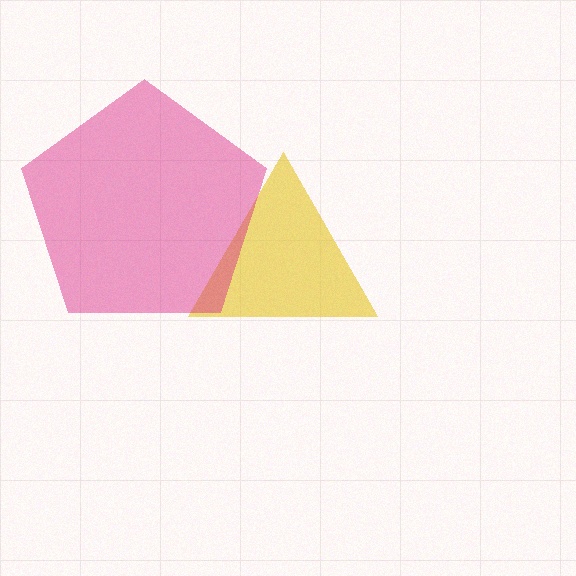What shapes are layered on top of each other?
The layered shapes are: a yellow triangle, a magenta pentagon.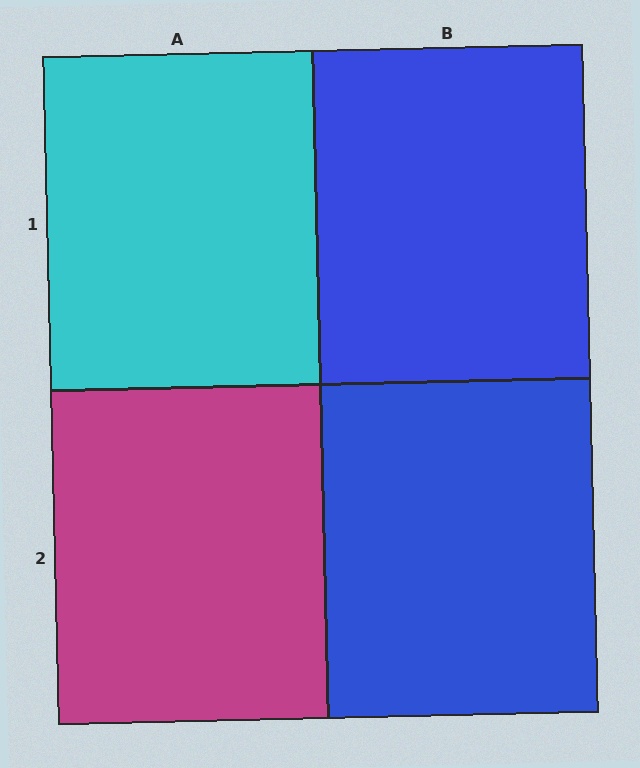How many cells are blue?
2 cells are blue.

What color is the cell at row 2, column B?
Blue.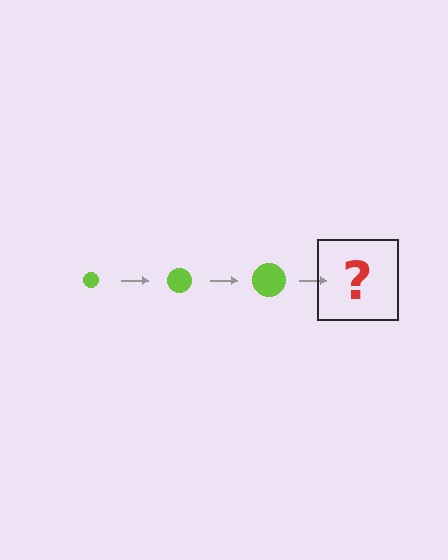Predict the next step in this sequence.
The next step is a lime circle, larger than the previous one.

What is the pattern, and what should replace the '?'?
The pattern is that the circle gets progressively larger each step. The '?' should be a lime circle, larger than the previous one.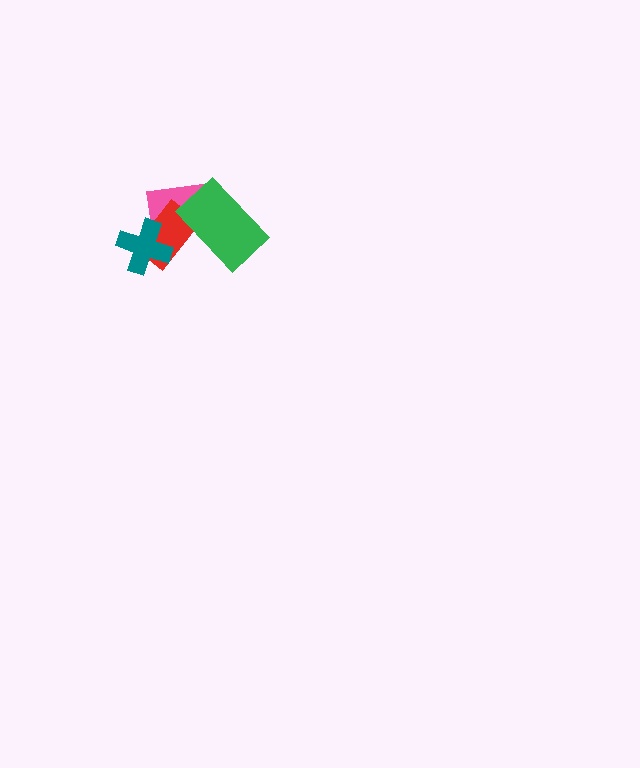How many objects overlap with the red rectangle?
3 objects overlap with the red rectangle.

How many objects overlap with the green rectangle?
2 objects overlap with the green rectangle.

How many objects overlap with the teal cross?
1 object overlaps with the teal cross.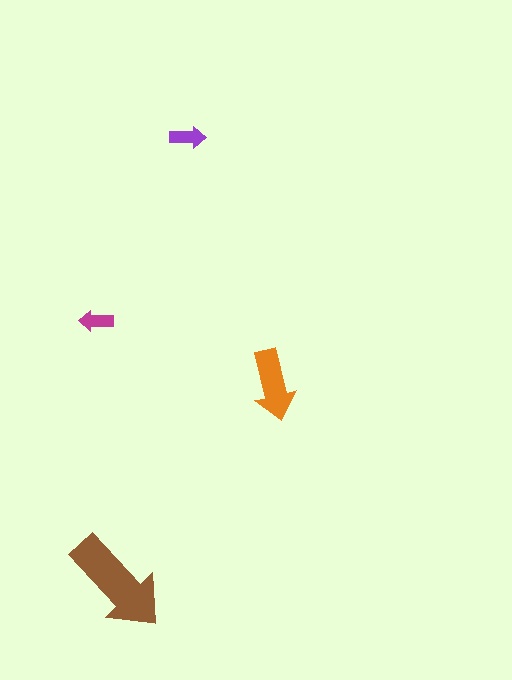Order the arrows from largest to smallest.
the brown one, the orange one, the purple one, the magenta one.